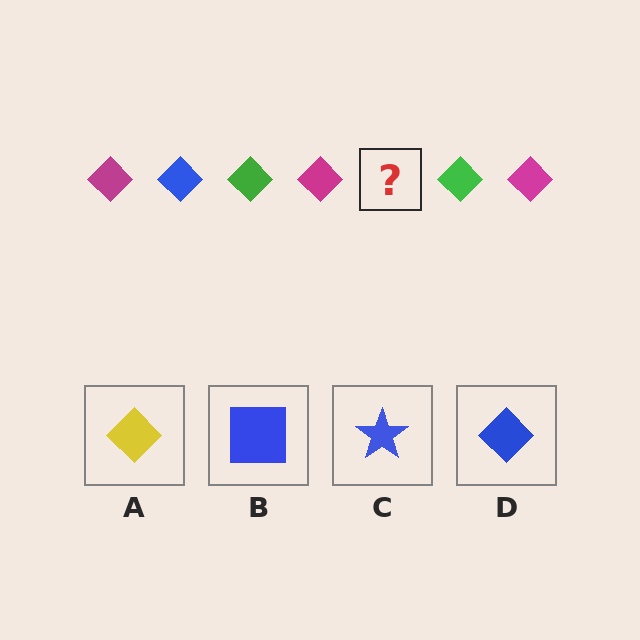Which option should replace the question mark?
Option D.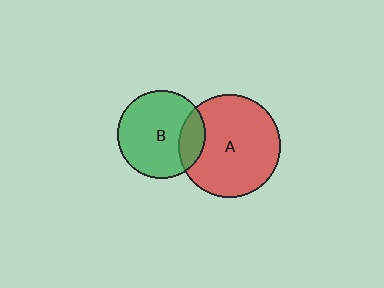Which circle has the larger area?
Circle A (red).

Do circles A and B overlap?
Yes.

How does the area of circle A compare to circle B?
Approximately 1.4 times.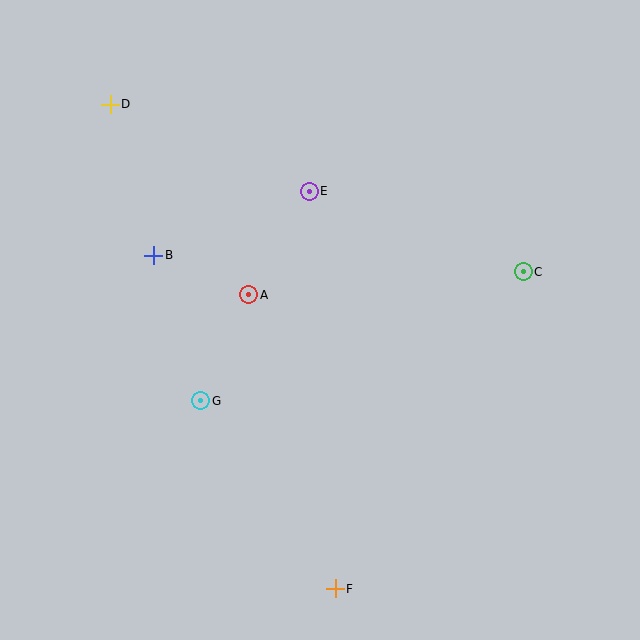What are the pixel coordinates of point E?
Point E is at (309, 191).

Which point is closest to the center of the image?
Point A at (249, 295) is closest to the center.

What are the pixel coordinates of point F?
Point F is at (335, 589).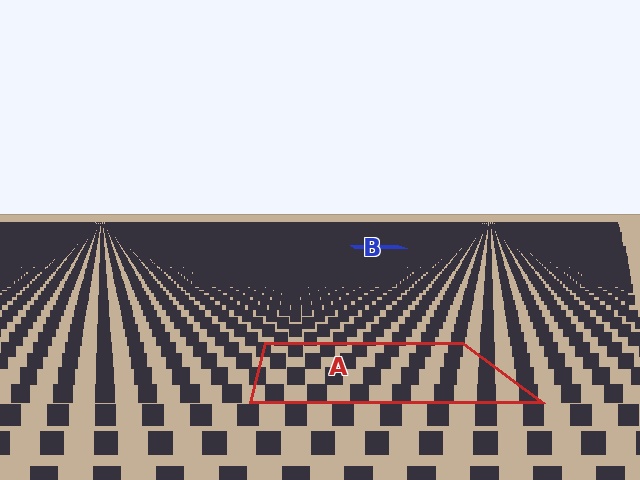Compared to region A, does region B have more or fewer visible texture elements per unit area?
Region B has more texture elements per unit area — they are packed more densely because it is farther away.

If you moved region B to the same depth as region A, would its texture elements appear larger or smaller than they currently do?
They would appear larger. At a closer depth, the same texture elements are projected at a bigger on-screen size.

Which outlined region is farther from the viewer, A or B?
Region B is farther from the viewer — the texture elements inside it appear smaller and more densely packed.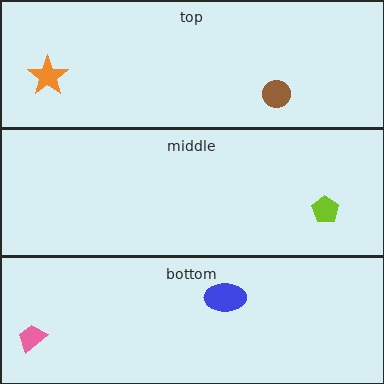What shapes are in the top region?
The orange star, the brown circle.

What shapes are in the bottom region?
The pink trapezoid, the blue ellipse.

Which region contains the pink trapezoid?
The bottom region.